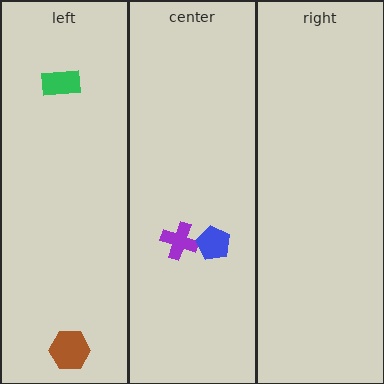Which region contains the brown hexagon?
The left region.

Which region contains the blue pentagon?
The center region.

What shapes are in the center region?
The purple cross, the blue pentagon.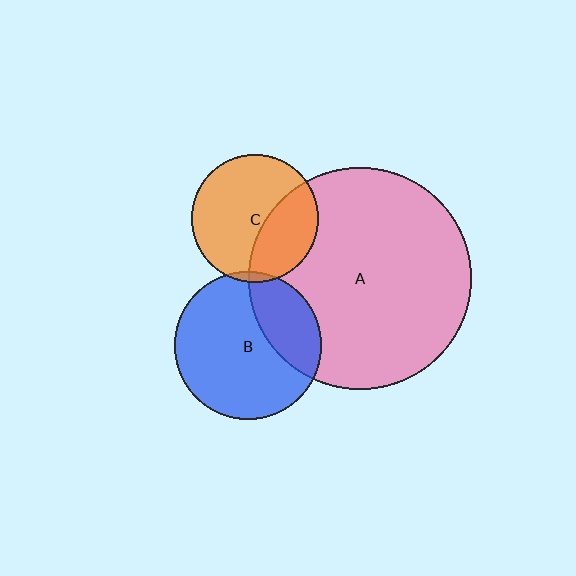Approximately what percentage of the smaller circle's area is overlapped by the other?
Approximately 35%.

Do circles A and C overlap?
Yes.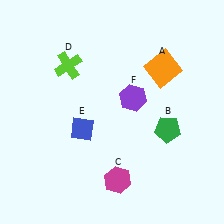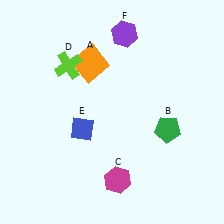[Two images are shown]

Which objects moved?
The objects that moved are: the orange square (A), the purple hexagon (F).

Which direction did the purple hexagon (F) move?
The purple hexagon (F) moved up.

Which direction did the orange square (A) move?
The orange square (A) moved left.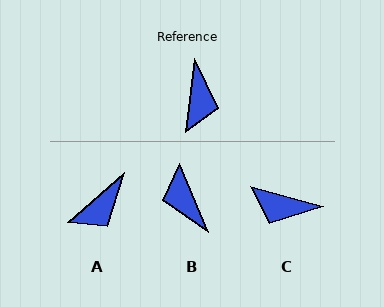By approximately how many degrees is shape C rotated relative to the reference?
Approximately 98 degrees clockwise.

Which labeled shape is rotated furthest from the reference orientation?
B, about 150 degrees away.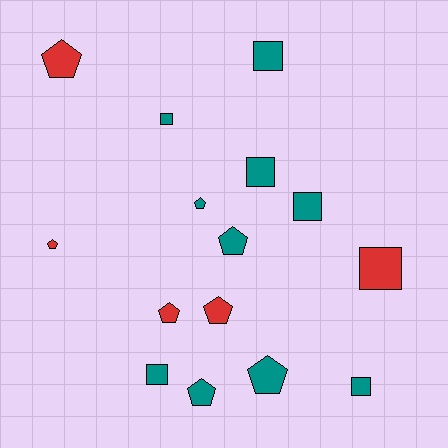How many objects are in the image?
There are 15 objects.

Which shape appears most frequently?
Pentagon, with 8 objects.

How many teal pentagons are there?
There are 4 teal pentagons.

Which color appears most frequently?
Teal, with 10 objects.